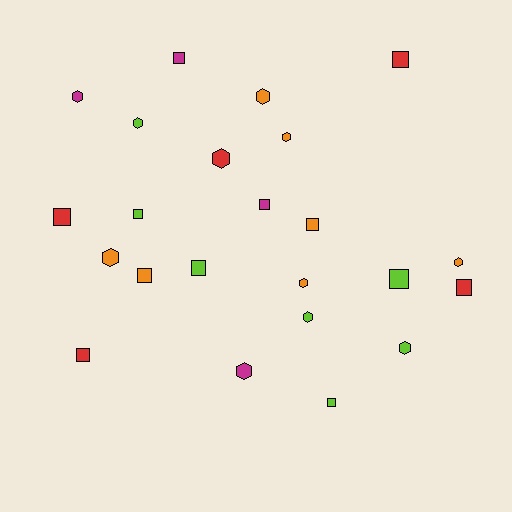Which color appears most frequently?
Orange, with 7 objects.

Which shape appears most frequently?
Square, with 12 objects.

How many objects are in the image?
There are 23 objects.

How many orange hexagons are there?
There are 5 orange hexagons.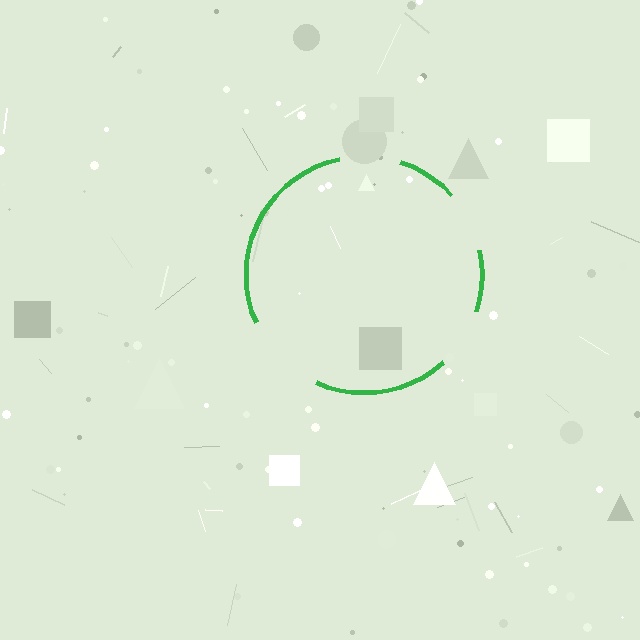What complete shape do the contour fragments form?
The contour fragments form a circle.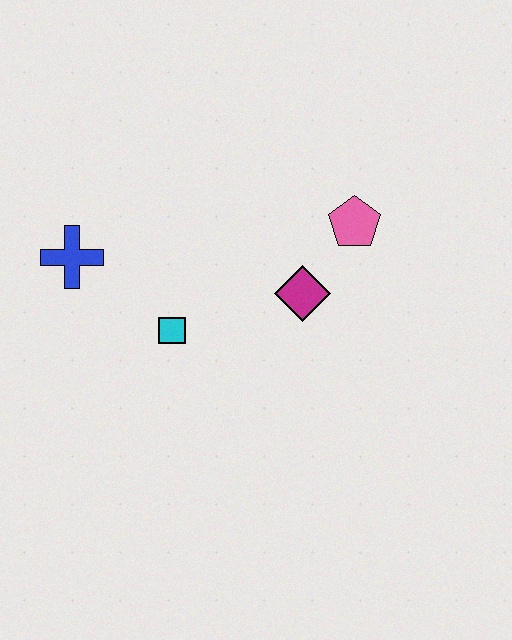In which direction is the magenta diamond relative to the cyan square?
The magenta diamond is to the right of the cyan square.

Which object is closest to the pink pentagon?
The magenta diamond is closest to the pink pentagon.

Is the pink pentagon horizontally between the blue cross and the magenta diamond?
No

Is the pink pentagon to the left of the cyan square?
No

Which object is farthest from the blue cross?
The pink pentagon is farthest from the blue cross.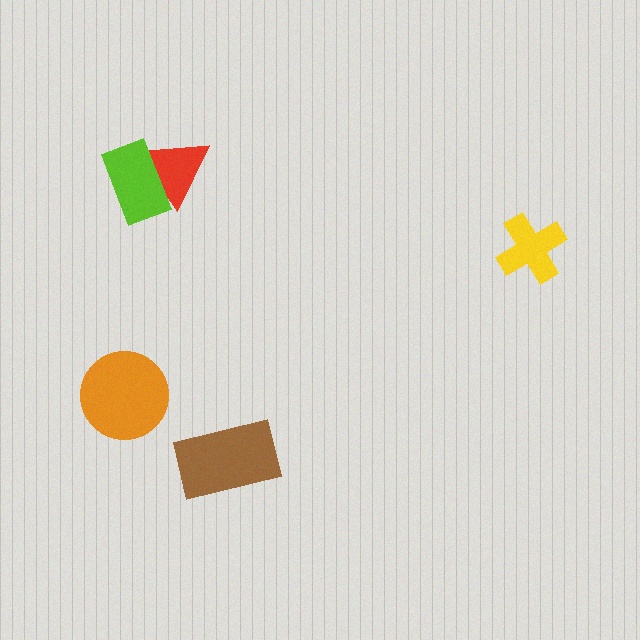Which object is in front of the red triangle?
The lime rectangle is in front of the red triangle.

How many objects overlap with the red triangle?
1 object overlaps with the red triangle.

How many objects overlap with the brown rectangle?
0 objects overlap with the brown rectangle.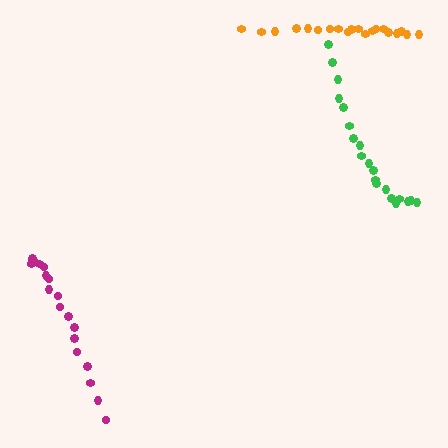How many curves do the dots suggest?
There are 3 distinct paths.